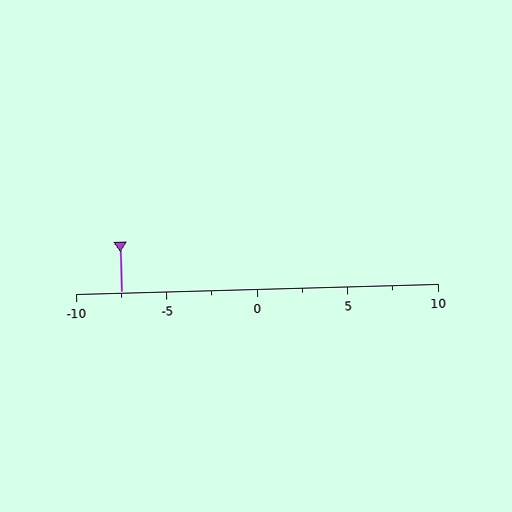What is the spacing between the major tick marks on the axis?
The major ticks are spaced 5 apart.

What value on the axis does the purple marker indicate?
The marker indicates approximately -7.5.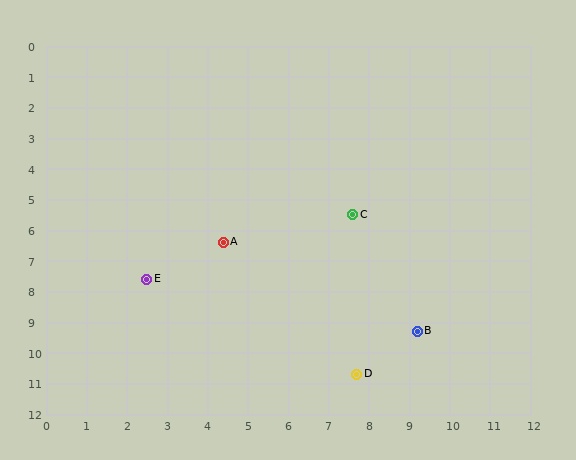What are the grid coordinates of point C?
Point C is at approximately (7.6, 5.5).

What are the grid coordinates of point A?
Point A is at approximately (4.4, 6.4).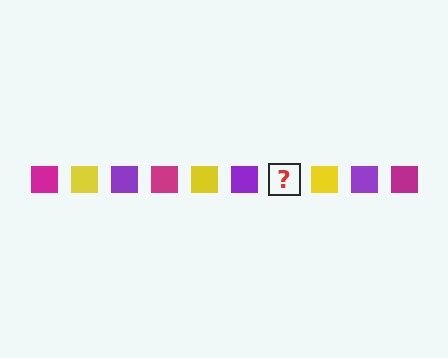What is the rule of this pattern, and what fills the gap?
The rule is that the pattern cycles through magenta, yellow, purple squares. The gap should be filled with a magenta square.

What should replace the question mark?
The question mark should be replaced with a magenta square.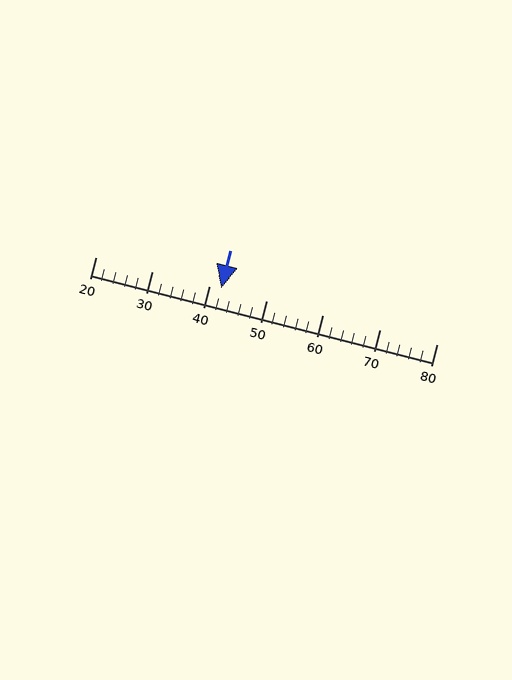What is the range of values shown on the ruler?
The ruler shows values from 20 to 80.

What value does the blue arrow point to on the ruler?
The blue arrow points to approximately 42.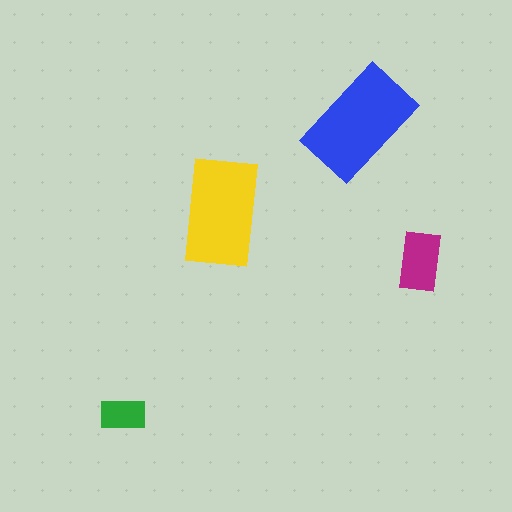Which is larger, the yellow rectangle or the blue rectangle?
The blue one.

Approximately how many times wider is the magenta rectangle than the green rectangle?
About 1.5 times wider.